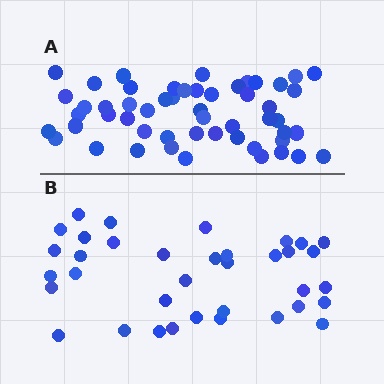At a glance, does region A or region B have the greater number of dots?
Region A (the top region) has more dots.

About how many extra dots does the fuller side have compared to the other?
Region A has approximately 15 more dots than region B.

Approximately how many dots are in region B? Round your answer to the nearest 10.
About 40 dots. (The exact count is 36, which rounds to 40.)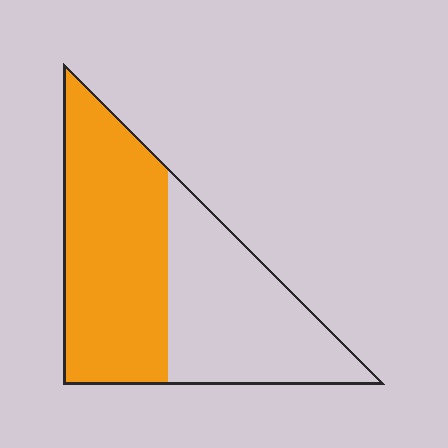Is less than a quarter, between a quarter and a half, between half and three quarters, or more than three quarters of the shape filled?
Between half and three quarters.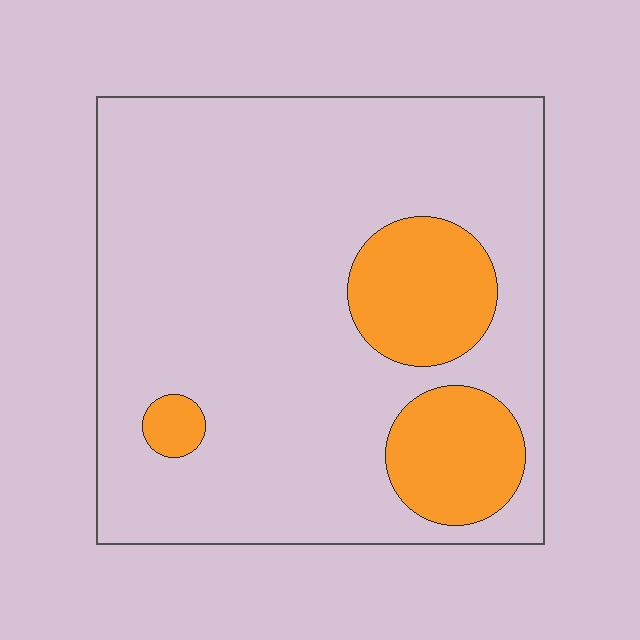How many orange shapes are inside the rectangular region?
3.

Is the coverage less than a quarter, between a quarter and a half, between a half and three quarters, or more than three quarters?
Less than a quarter.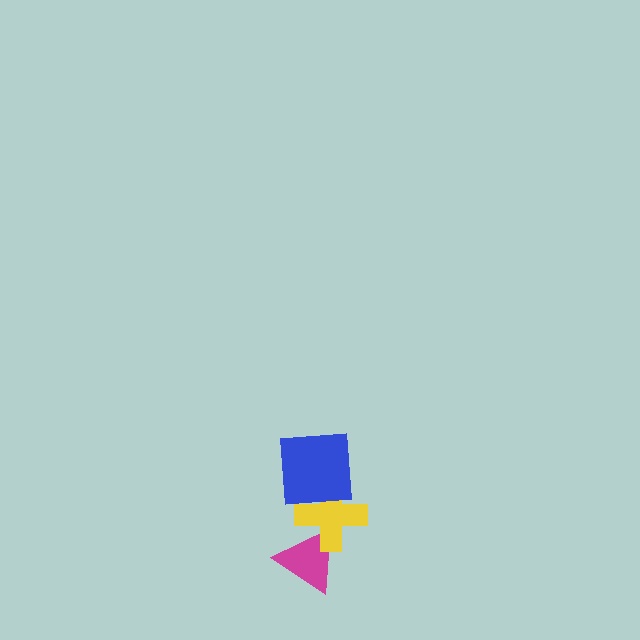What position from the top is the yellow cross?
The yellow cross is 2nd from the top.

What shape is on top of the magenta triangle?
The yellow cross is on top of the magenta triangle.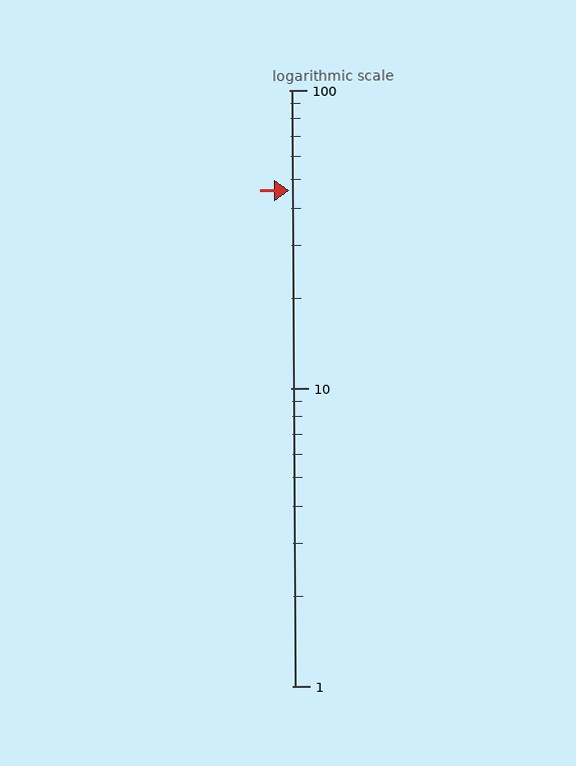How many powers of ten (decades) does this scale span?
The scale spans 2 decades, from 1 to 100.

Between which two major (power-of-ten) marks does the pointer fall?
The pointer is between 10 and 100.